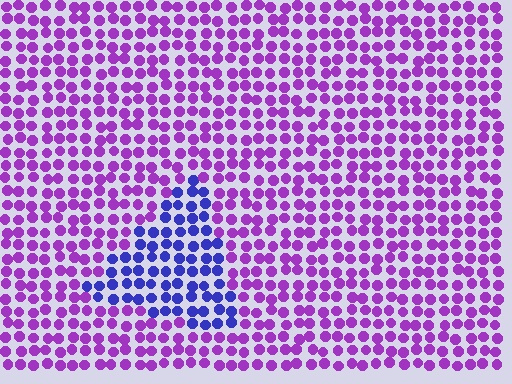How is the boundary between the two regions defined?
The boundary is defined purely by a slight shift in hue (about 47 degrees). Spacing, size, and orientation are identical on both sides.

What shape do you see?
I see a triangle.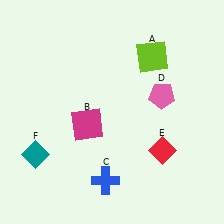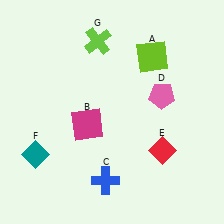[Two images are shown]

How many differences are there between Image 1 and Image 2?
There is 1 difference between the two images.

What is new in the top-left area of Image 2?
A lime cross (G) was added in the top-left area of Image 2.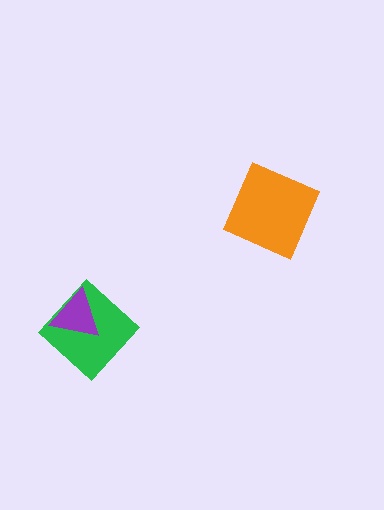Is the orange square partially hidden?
No, no other shape covers it.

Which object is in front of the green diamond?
The purple triangle is in front of the green diamond.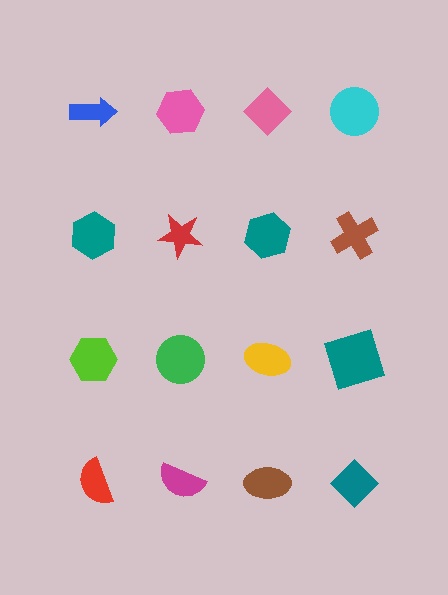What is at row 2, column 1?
A teal hexagon.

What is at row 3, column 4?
A teal square.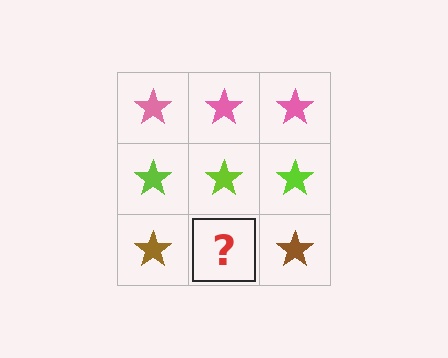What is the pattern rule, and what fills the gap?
The rule is that each row has a consistent color. The gap should be filled with a brown star.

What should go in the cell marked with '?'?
The missing cell should contain a brown star.